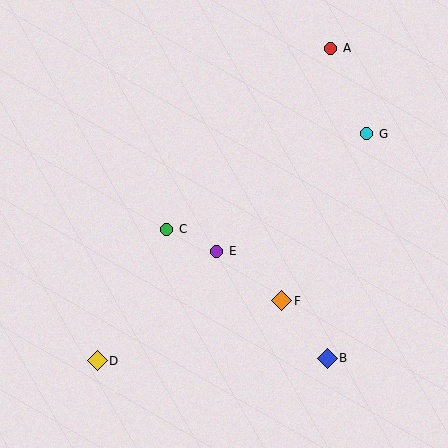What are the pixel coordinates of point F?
Point F is at (282, 301).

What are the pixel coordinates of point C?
Point C is at (167, 229).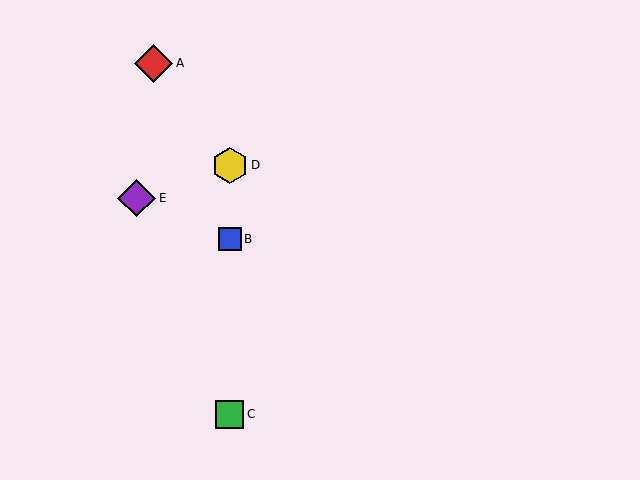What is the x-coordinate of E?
Object E is at x≈137.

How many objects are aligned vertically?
3 objects (B, C, D) are aligned vertically.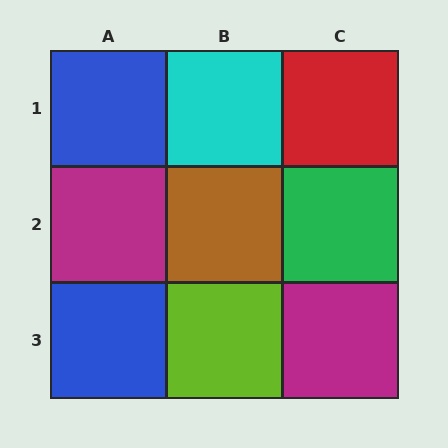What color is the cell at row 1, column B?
Cyan.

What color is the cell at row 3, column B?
Lime.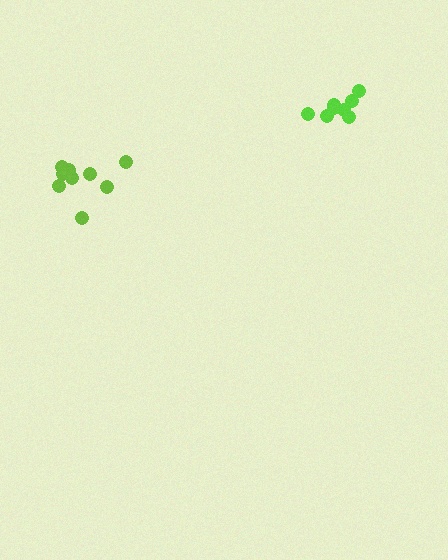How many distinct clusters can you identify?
There are 2 distinct clusters.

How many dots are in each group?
Group 1: 8 dots, Group 2: 10 dots (18 total).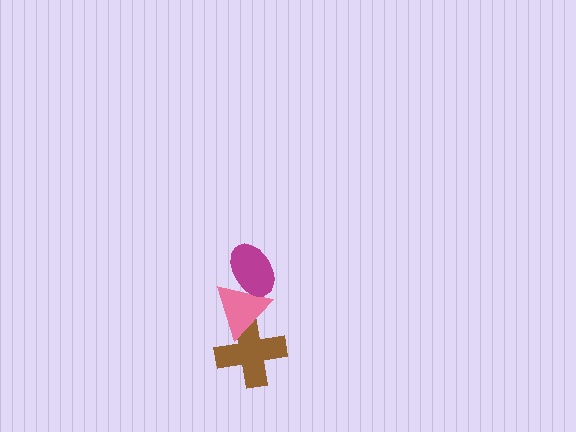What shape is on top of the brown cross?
The pink triangle is on top of the brown cross.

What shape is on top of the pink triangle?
The magenta ellipse is on top of the pink triangle.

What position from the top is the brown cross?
The brown cross is 3rd from the top.